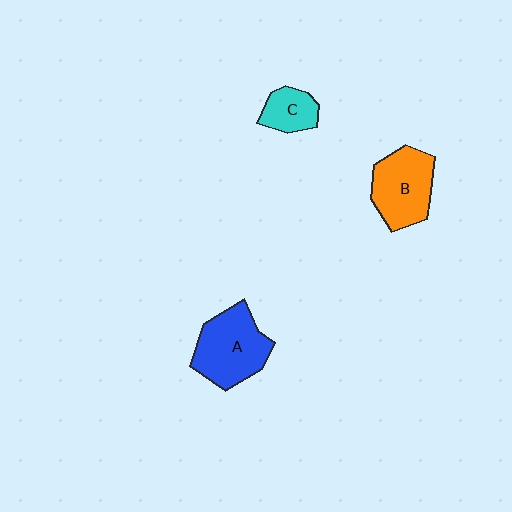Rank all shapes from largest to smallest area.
From largest to smallest: A (blue), B (orange), C (cyan).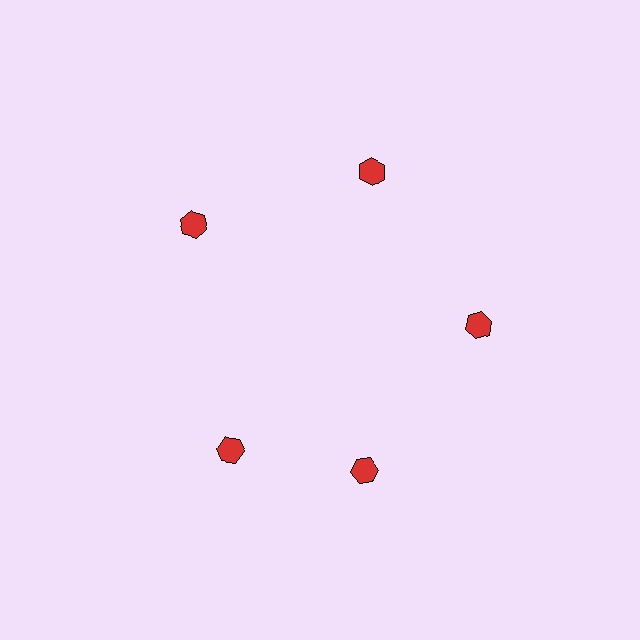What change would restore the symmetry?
The symmetry would be restored by rotating it back into even spacing with its neighbors so that all 5 hexagons sit at equal angles and equal distance from the center.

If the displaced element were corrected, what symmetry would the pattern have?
It would have 5-fold rotational symmetry — the pattern would map onto itself every 72 degrees.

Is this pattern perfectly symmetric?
No. The 5 red hexagons are arranged in a ring, but one element near the 8 o'clock position is rotated out of alignment along the ring, breaking the 5-fold rotational symmetry.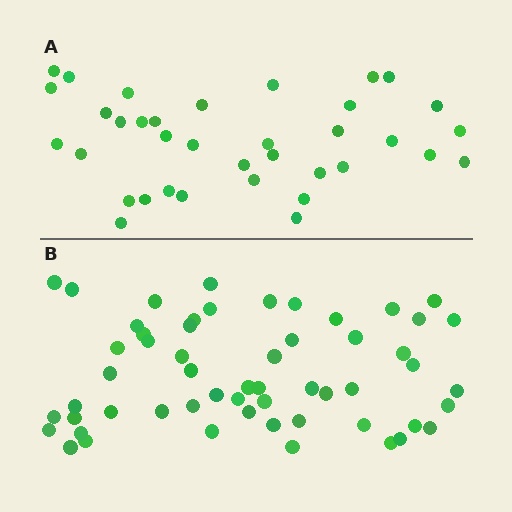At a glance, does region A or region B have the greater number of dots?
Region B (the bottom region) has more dots.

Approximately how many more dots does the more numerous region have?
Region B has approximately 20 more dots than region A.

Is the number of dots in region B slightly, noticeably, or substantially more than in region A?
Region B has substantially more. The ratio is roughly 1.6 to 1.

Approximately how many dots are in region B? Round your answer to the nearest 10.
About 60 dots. (The exact count is 56, which rounds to 60.)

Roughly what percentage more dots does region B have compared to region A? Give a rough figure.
About 55% more.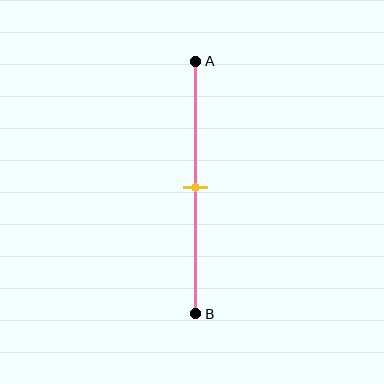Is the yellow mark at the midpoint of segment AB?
Yes, the mark is approximately at the midpoint.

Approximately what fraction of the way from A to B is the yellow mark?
The yellow mark is approximately 50% of the way from A to B.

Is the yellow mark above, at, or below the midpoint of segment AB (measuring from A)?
The yellow mark is approximately at the midpoint of segment AB.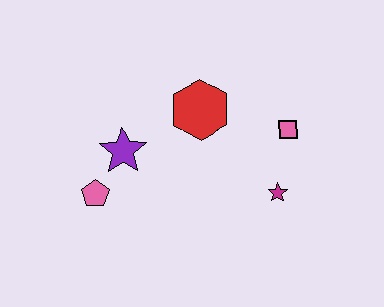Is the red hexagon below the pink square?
No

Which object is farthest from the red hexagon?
The pink pentagon is farthest from the red hexagon.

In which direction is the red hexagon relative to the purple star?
The red hexagon is to the right of the purple star.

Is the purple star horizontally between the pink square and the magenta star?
No